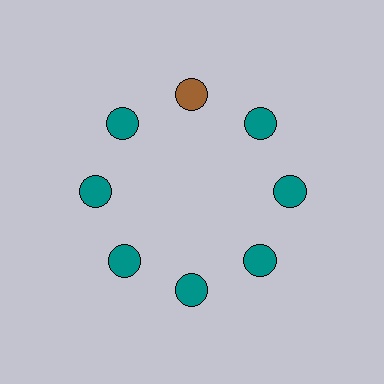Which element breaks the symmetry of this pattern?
The brown circle at roughly the 12 o'clock position breaks the symmetry. All other shapes are teal circles.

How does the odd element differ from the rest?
It has a different color: brown instead of teal.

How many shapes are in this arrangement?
There are 8 shapes arranged in a ring pattern.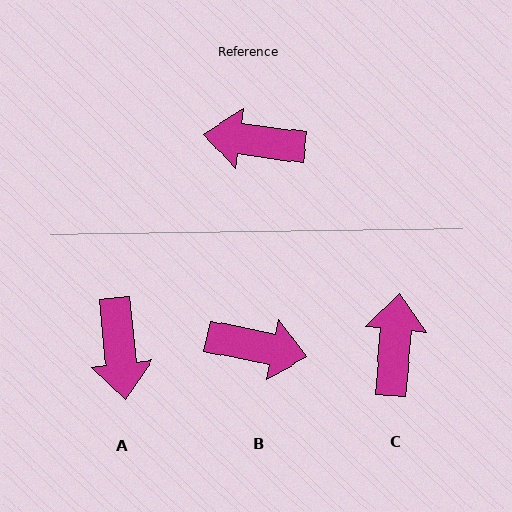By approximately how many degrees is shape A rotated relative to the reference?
Approximately 104 degrees counter-clockwise.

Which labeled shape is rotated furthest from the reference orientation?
B, about 176 degrees away.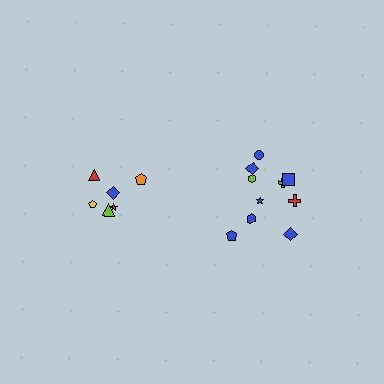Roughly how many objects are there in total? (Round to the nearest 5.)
Roughly 15 objects in total.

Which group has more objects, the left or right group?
The right group.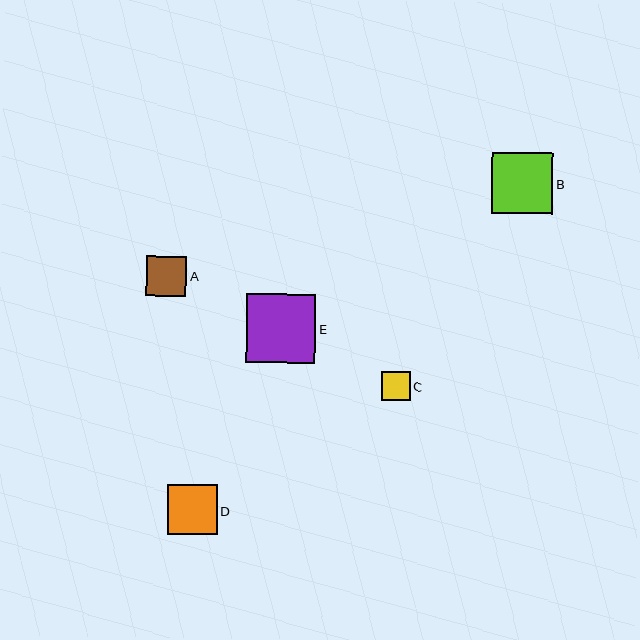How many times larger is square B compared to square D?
Square B is approximately 1.2 times the size of square D.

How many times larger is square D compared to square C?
Square D is approximately 1.7 times the size of square C.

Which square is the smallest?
Square C is the smallest with a size of approximately 29 pixels.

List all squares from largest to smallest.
From largest to smallest: E, B, D, A, C.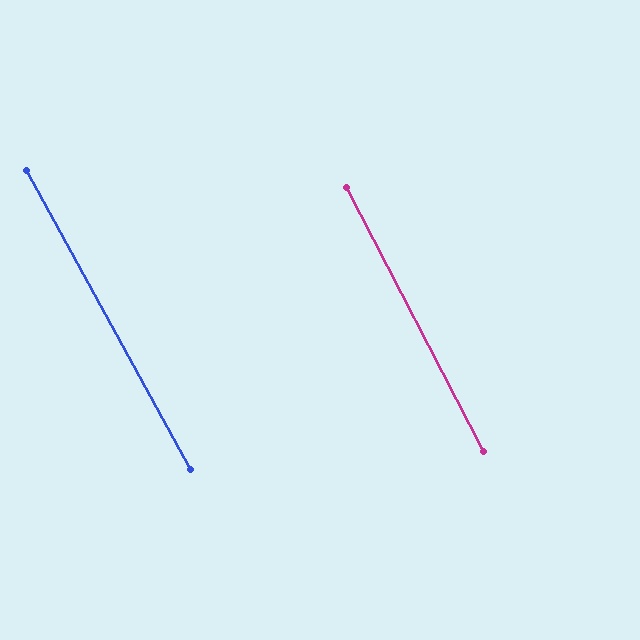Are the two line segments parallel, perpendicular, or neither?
Parallel — their directions differ by only 1.3°.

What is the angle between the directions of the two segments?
Approximately 1 degree.